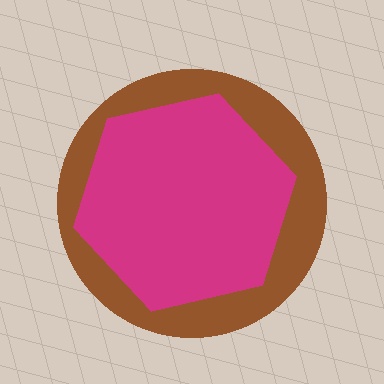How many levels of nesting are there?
2.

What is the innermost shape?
The magenta hexagon.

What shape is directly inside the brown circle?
The magenta hexagon.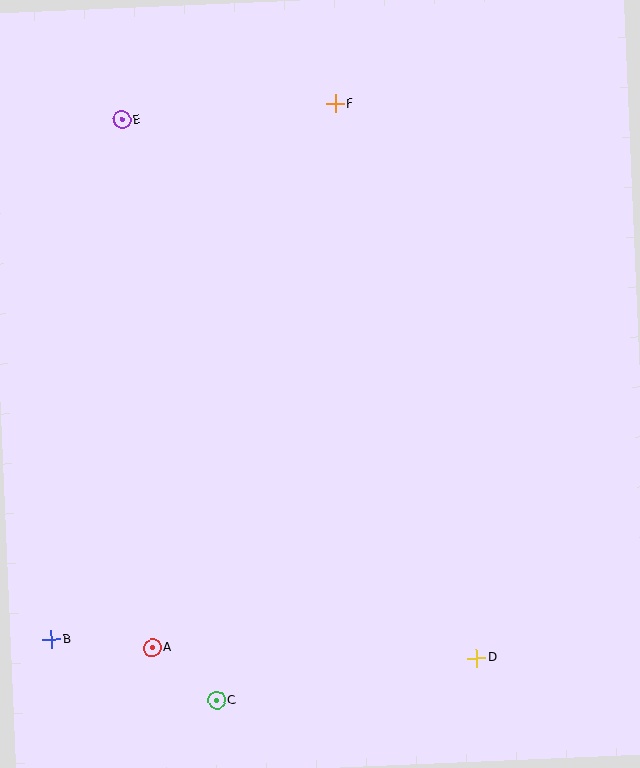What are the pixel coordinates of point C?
Point C is at (217, 701).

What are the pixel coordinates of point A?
Point A is at (152, 648).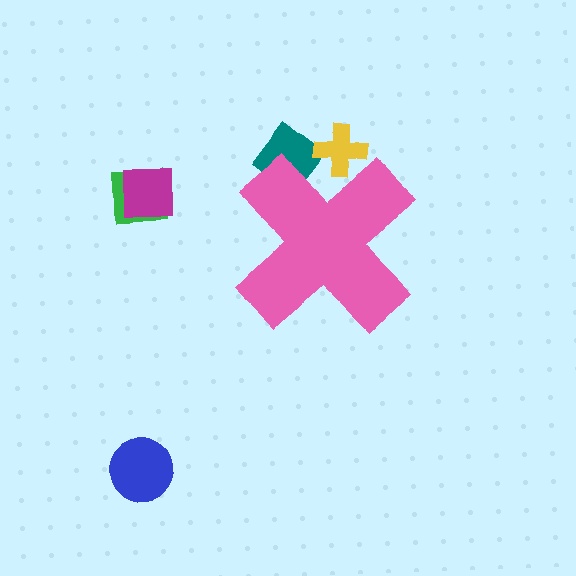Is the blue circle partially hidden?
No, the blue circle is fully visible.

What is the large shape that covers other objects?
A pink cross.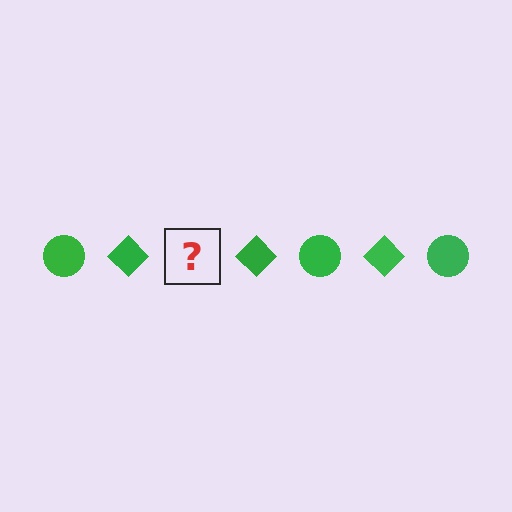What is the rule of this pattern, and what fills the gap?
The rule is that the pattern cycles through circle, diamond shapes in green. The gap should be filled with a green circle.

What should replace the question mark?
The question mark should be replaced with a green circle.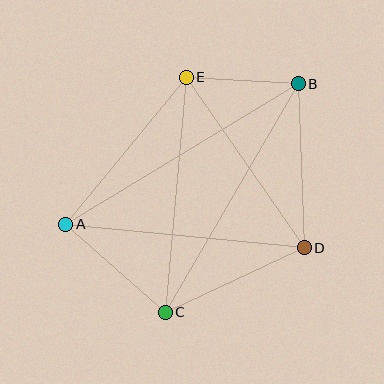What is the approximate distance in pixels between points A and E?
The distance between A and E is approximately 190 pixels.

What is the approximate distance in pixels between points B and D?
The distance between B and D is approximately 164 pixels.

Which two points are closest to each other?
Points B and E are closest to each other.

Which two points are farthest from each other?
Points A and B are farthest from each other.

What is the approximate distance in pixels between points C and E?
The distance between C and E is approximately 236 pixels.